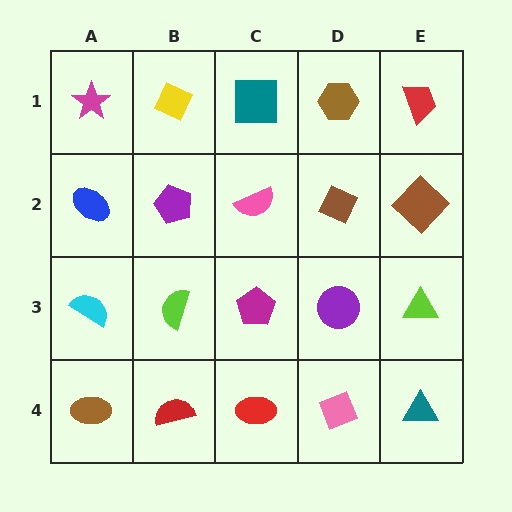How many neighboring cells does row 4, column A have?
2.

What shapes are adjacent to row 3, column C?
A pink semicircle (row 2, column C), a red ellipse (row 4, column C), a lime semicircle (row 3, column B), a purple circle (row 3, column D).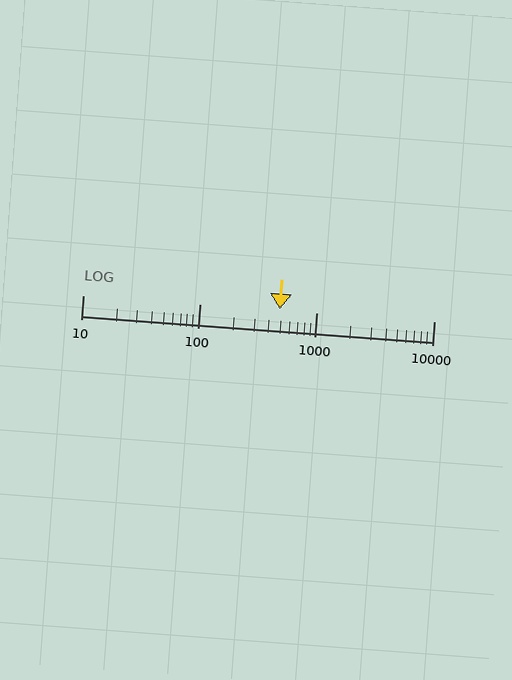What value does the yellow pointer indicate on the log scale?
The pointer indicates approximately 480.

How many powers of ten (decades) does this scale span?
The scale spans 3 decades, from 10 to 10000.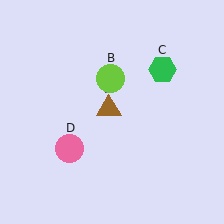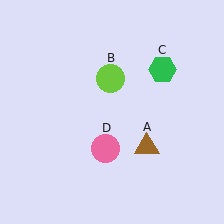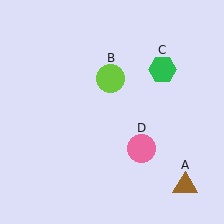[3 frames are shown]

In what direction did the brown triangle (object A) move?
The brown triangle (object A) moved down and to the right.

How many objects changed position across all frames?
2 objects changed position: brown triangle (object A), pink circle (object D).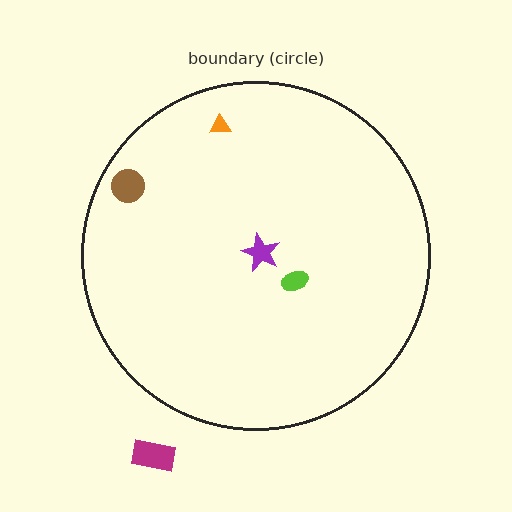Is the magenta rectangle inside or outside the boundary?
Outside.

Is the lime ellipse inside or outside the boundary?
Inside.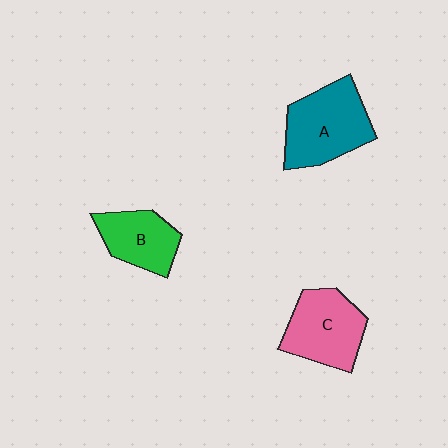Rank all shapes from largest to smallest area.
From largest to smallest: A (teal), C (pink), B (green).